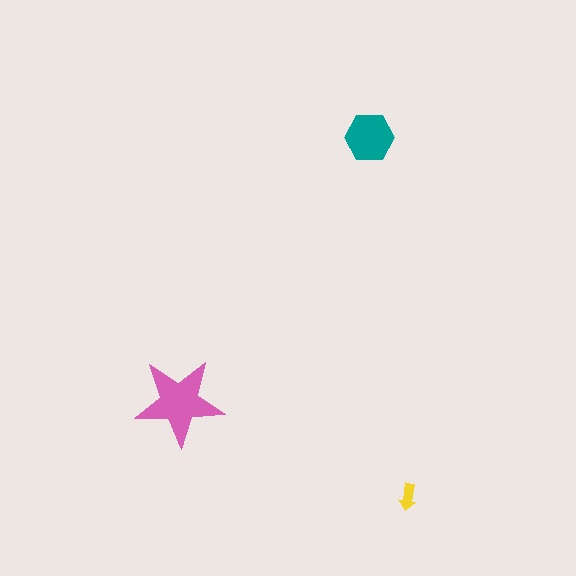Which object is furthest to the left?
The pink star is leftmost.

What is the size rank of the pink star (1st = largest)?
1st.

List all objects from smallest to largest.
The yellow arrow, the teal hexagon, the pink star.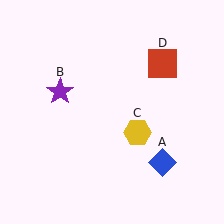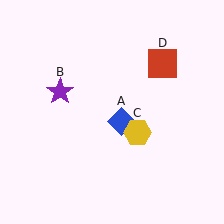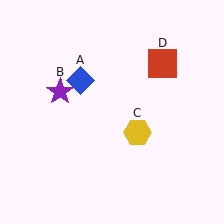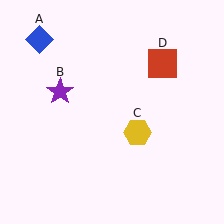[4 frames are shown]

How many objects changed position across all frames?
1 object changed position: blue diamond (object A).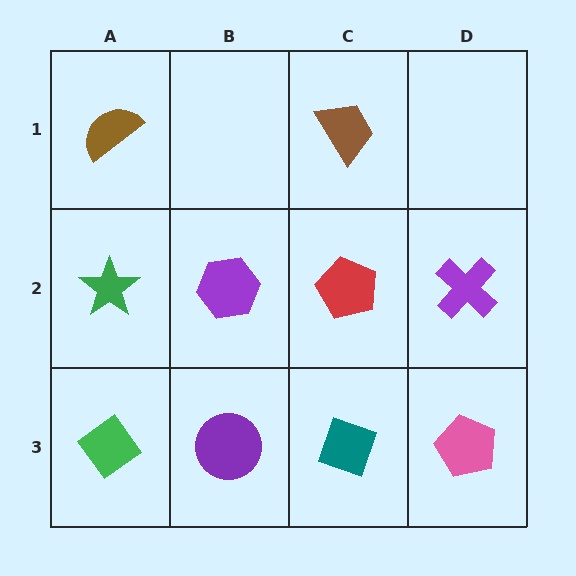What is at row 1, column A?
A brown semicircle.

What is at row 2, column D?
A purple cross.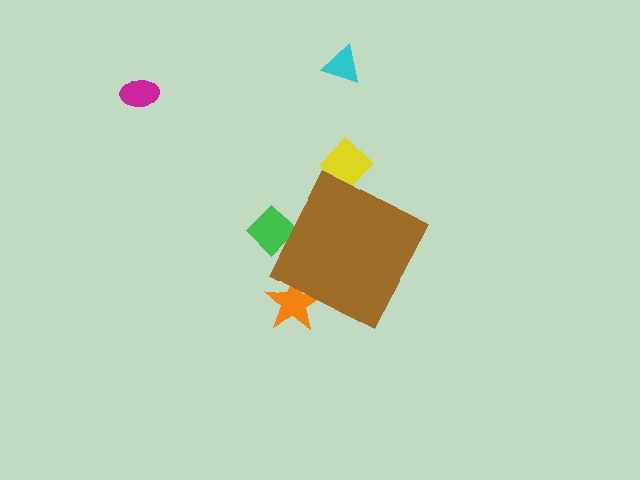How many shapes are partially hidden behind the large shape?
3 shapes are partially hidden.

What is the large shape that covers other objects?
A brown diamond.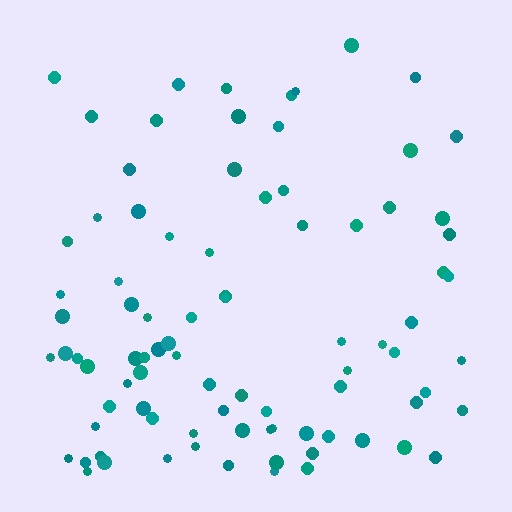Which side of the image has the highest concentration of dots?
The bottom.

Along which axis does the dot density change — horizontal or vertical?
Vertical.